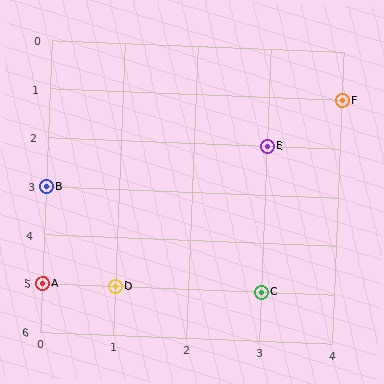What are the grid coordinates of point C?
Point C is at grid coordinates (3, 5).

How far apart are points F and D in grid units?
Points F and D are 3 columns and 4 rows apart (about 5.0 grid units diagonally).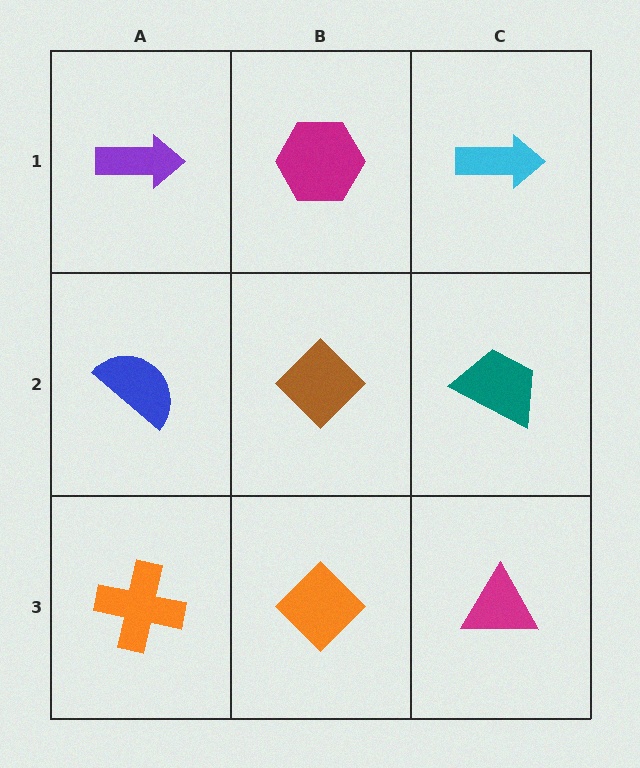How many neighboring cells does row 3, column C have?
2.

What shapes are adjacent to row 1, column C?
A teal trapezoid (row 2, column C), a magenta hexagon (row 1, column B).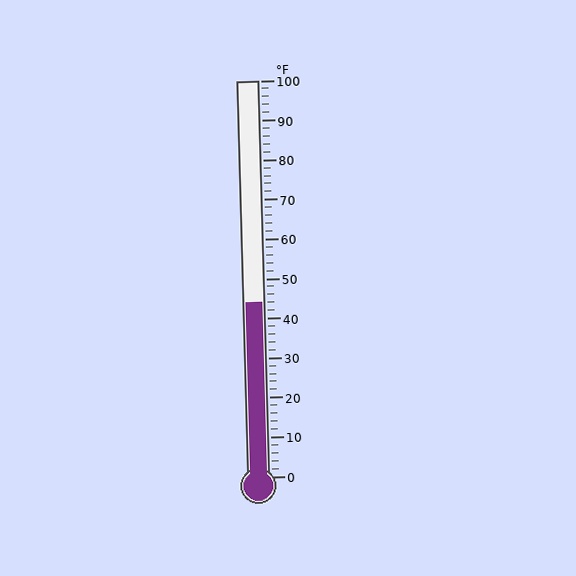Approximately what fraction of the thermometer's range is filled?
The thermometer is filled to approximately 45% of its range.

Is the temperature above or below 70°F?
The temperature is below 70°F.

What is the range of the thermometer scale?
The thermometer scale ranges from 0°F to 100°F.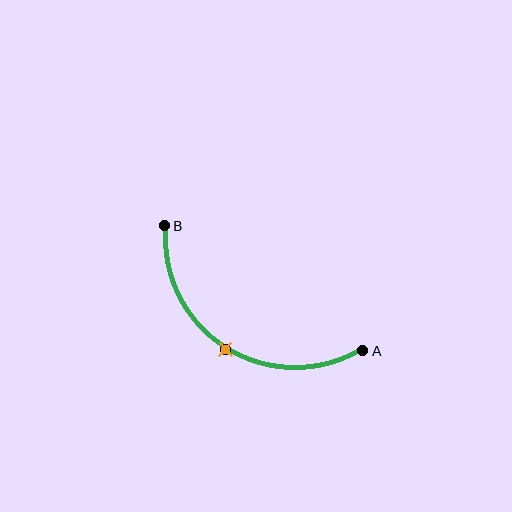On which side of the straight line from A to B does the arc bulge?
The arc bulges below the straight line connecting A and B.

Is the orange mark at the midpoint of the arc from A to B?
Yes. The orange mark lies on the arc at equal arc-length from both A and B — it is the arc midpoint.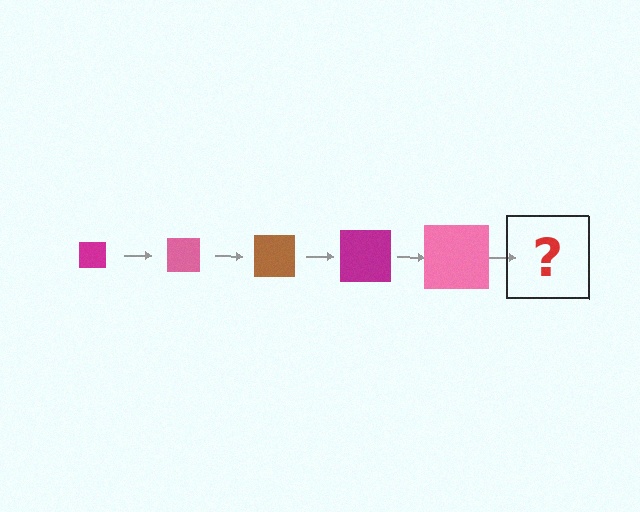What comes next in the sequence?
The next element should be a brown square, larger than the previous one.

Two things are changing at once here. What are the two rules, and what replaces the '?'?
The two rules are that the square grows larger each step and the color cycles through magenta, pink, and brown. The '?' should be a brown square, larger than the previous one.